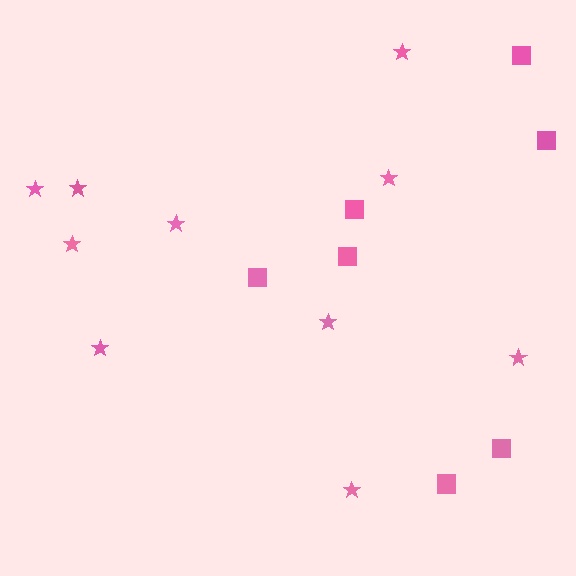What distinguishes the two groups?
There are 2 groups: one group of stars (10) and one group of squares (7).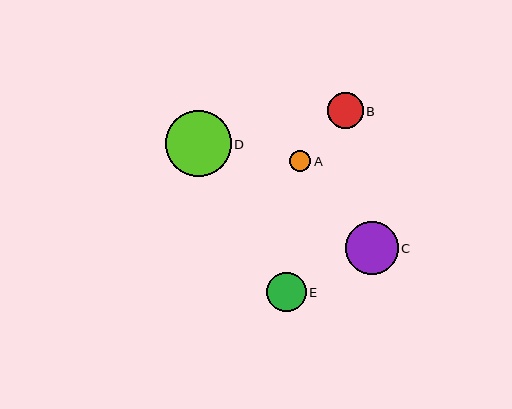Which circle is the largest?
Circle D is the largest with a size of approximately 65 pixels.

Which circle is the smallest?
Circle A is the smallest with a size of approximately 21 pixels.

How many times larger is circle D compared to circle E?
Circle D is approximately 1.7 times the size of circle E.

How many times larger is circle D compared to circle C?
Circle D is approximately 1.2 times the size of circle C.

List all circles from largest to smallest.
From largest to smallest: D, C, E, B, A.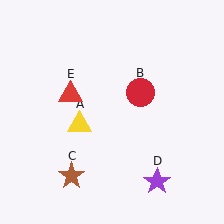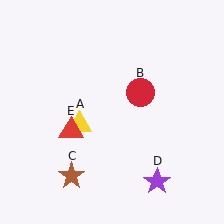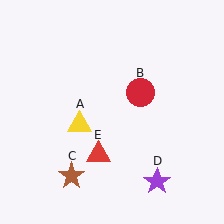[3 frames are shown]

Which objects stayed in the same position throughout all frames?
Yellow triangle (object A) and red circle (object B) and brown star (object C) and purple star (object D) remained stationary.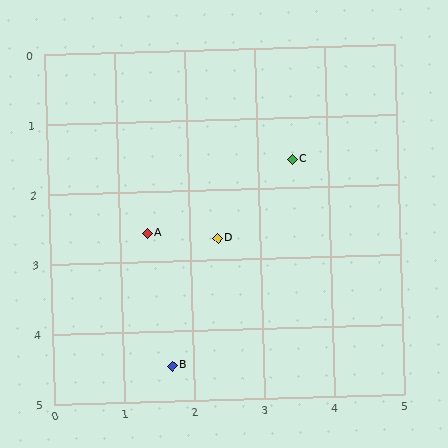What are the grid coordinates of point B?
Point B is at approximately (1.7, 4.5).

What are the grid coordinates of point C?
Point C is at approximately (3.5, 1.6).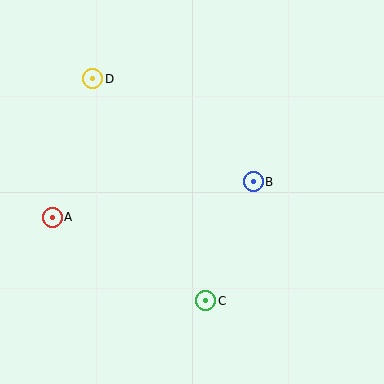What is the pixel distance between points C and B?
The distance between C and B is 128 pixels.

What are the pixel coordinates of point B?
Point B is at (253, 182).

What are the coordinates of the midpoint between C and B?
The midpoint between C and B is at (229, 241).